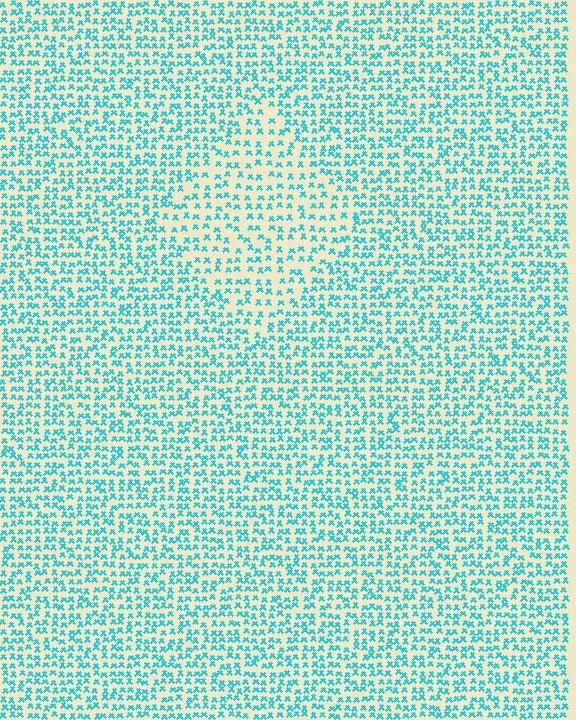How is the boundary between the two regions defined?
The boundary is defined by a change in element density (approximately 1.6x ratio). All elements are the same color, size, and shape.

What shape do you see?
I see a diamond.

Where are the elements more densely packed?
The elements are more densely packed outside the diamond boundary.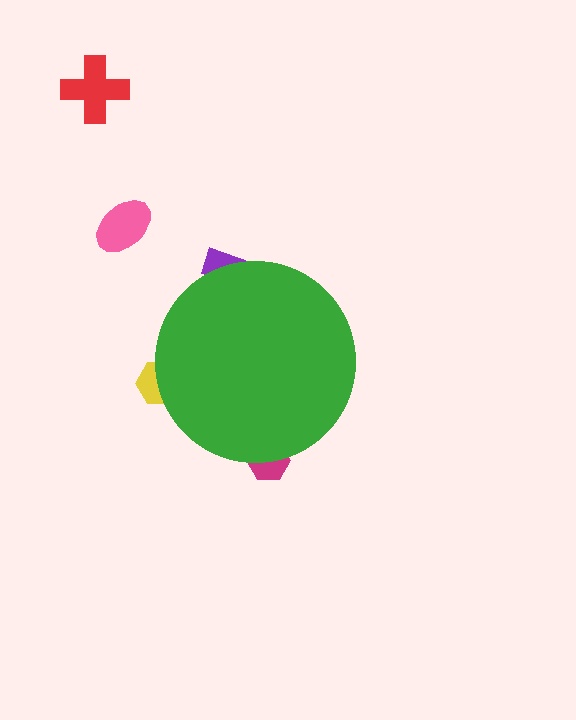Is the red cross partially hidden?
No, the red cross is fully visible.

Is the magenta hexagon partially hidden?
Yes, the magenta hexagon is partially hidden behind the green circle.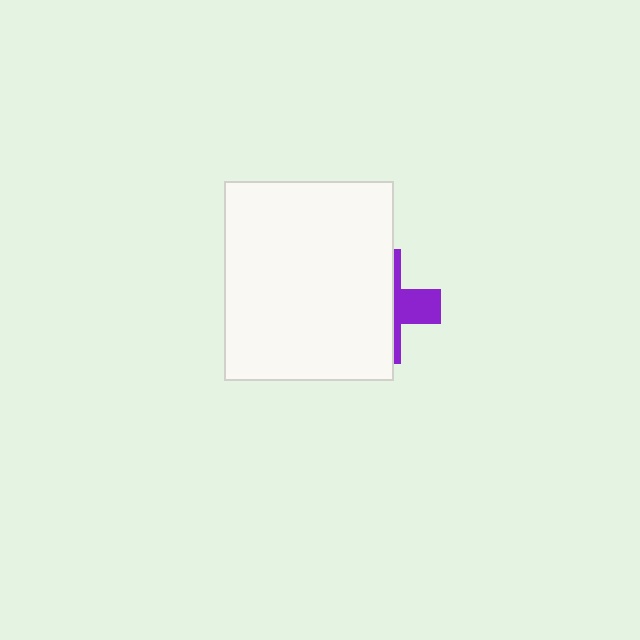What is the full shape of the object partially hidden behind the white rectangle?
The partially hidden object is a purple cross.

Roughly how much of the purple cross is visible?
A small part of it is visible (roughly 33%).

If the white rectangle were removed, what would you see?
You would see the complete purple cross.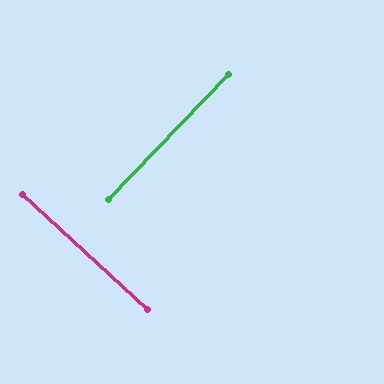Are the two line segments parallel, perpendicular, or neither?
Perpendicular — they meet at approximately 89°.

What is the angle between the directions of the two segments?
Approximately 89 degrees.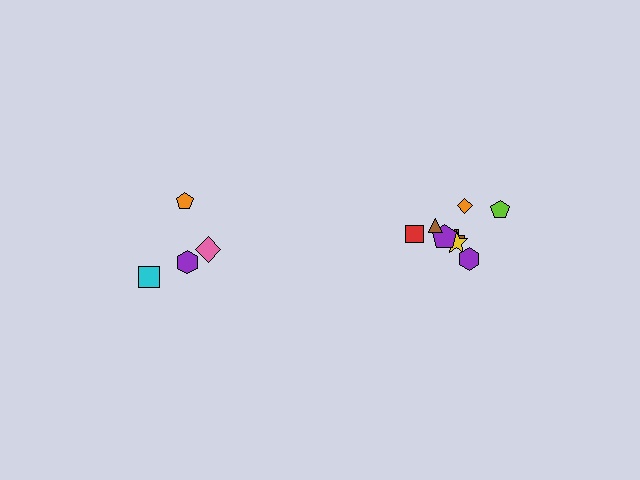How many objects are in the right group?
There are 8 objects.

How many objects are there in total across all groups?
There are 12 objects.